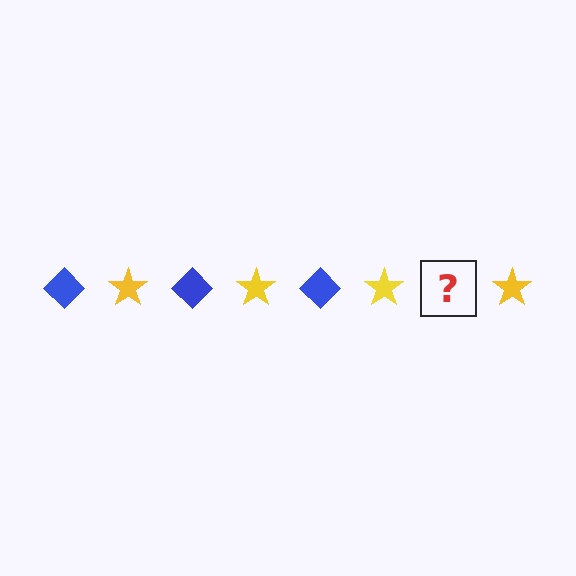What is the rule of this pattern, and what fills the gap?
The rule is that the pattern alternates between blue diamond and yellow star. The gap should be filled with a blue diamond.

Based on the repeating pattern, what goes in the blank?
The blank should be a blue diamond.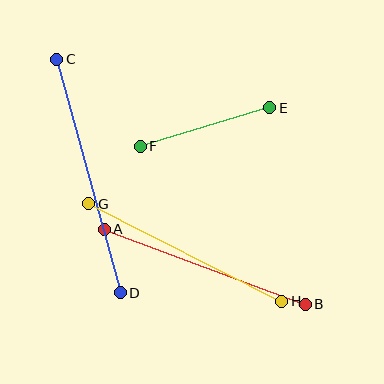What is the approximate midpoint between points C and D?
The midpoint is at approximately (88, 176) pixels.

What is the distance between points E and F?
The distance is approximately 135 pixels.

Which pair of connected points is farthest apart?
Points C and D are farthest apart.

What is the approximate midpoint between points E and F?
The midpoint is at approximately (205, 127) pixels.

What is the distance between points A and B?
The distance is approximately 215 pixels.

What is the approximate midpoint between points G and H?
The midpoint is at approximately (185, 252) pixels.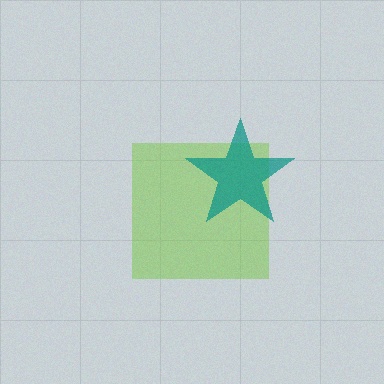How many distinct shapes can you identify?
There are 2 distinct shapes: a lime square, a teal star.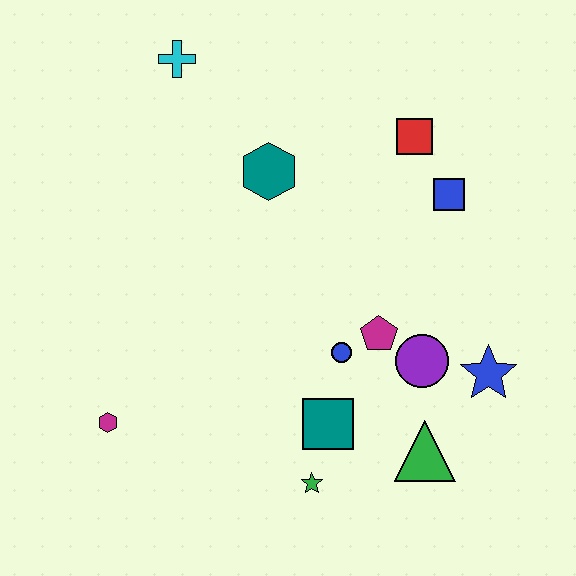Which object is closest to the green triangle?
The purple circle is closest to the green triangle.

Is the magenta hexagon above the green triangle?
Yes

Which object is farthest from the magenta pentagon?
The cyan cross is farthest from the magenta pentagon.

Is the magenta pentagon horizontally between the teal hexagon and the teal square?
No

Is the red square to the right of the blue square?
No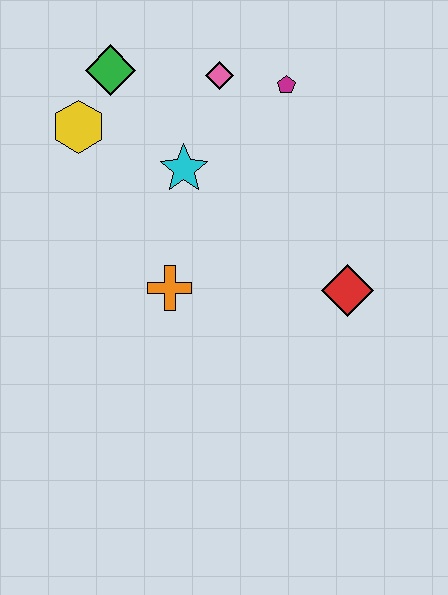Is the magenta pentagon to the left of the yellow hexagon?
No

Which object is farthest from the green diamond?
The red diamond is farthest from the green diamond.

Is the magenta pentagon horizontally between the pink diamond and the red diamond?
Yes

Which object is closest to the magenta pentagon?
The pink diamond is closest to the magenta pentagon.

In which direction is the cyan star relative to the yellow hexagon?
The cyan star is to the right of the yellow hexagon.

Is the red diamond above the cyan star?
No